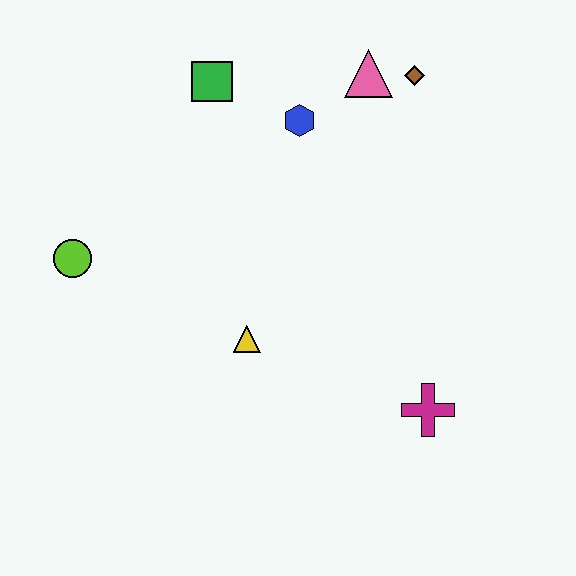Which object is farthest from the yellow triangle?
The brown diamond is farthest from the yellow triangle.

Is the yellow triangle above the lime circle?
No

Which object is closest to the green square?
The blue hexagon is closest to the green square.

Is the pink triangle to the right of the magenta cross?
No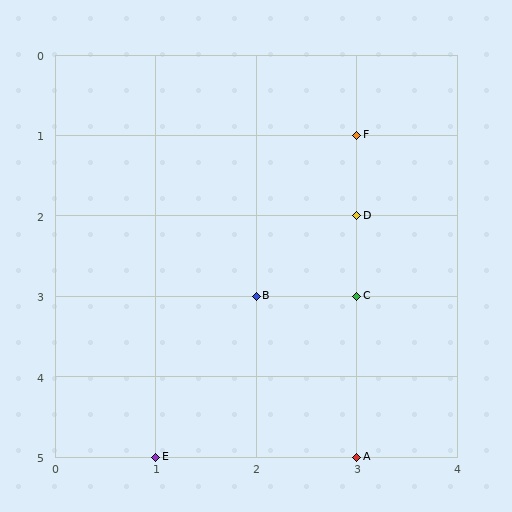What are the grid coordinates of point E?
Point E is at grid coordinates (1, 5).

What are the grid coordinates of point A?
Point A is at grid coordinates (3, 5).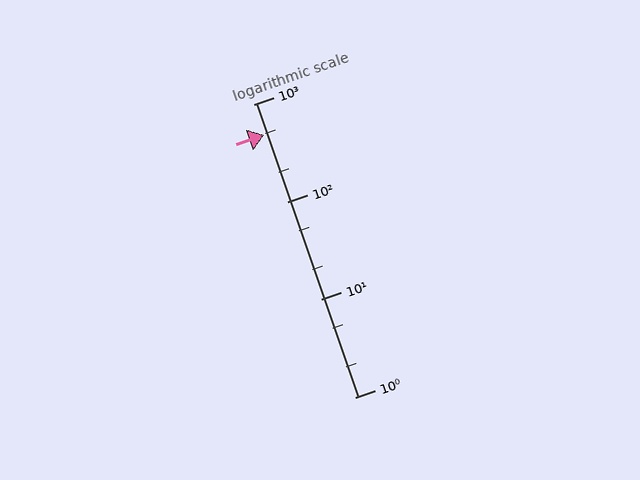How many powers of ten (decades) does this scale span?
The scale spans 3 decades, from 1 to 1000.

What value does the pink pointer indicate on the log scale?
The pointer indicates approximately 480.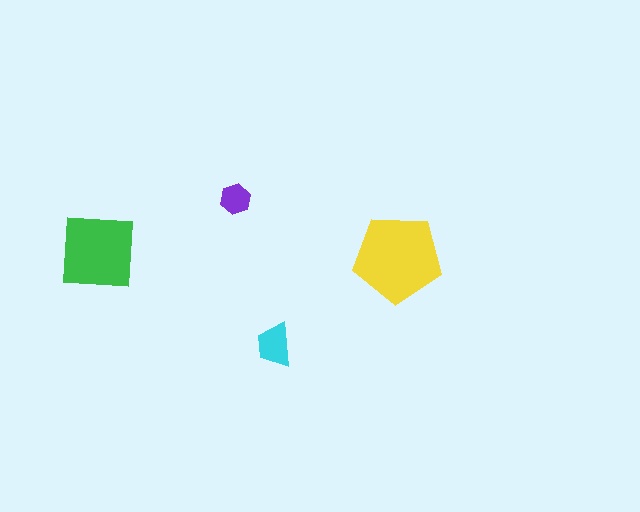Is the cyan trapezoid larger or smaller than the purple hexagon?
Larger.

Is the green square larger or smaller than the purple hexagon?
Larger.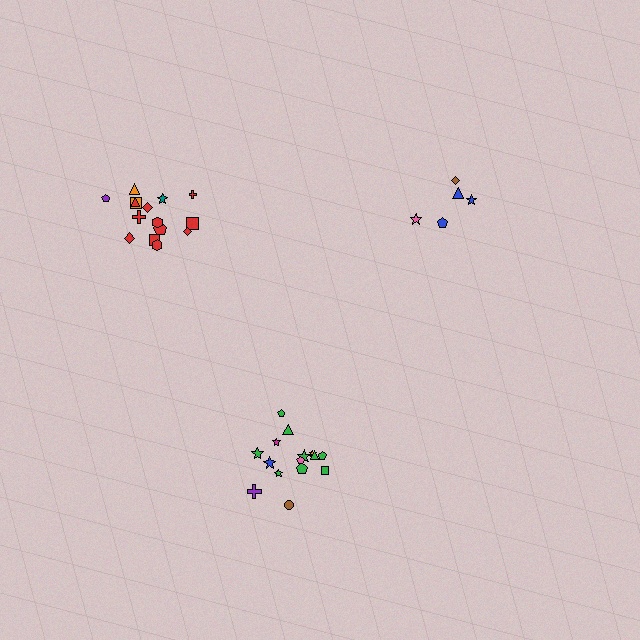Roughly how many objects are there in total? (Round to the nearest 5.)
Roughly 35 objects in total.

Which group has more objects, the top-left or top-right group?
The top-left group.